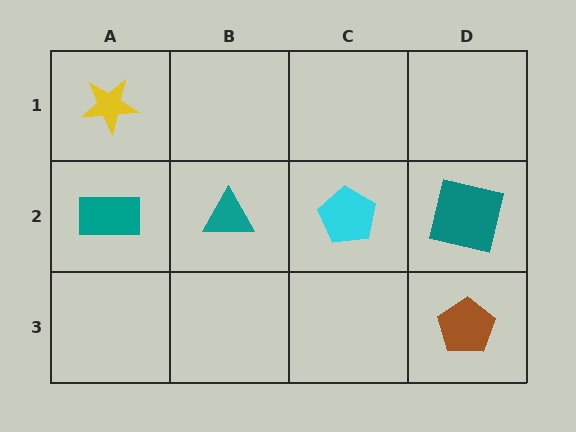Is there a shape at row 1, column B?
No, that cell is empty.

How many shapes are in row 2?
4 shapes.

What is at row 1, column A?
A yellow star.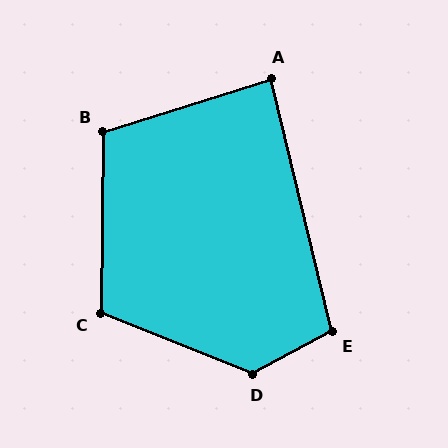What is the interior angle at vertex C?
Approximately 111 degrees (obtuse).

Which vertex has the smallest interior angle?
A, at approximately 86 degrees.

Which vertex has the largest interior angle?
D, at approximately 130 degrees.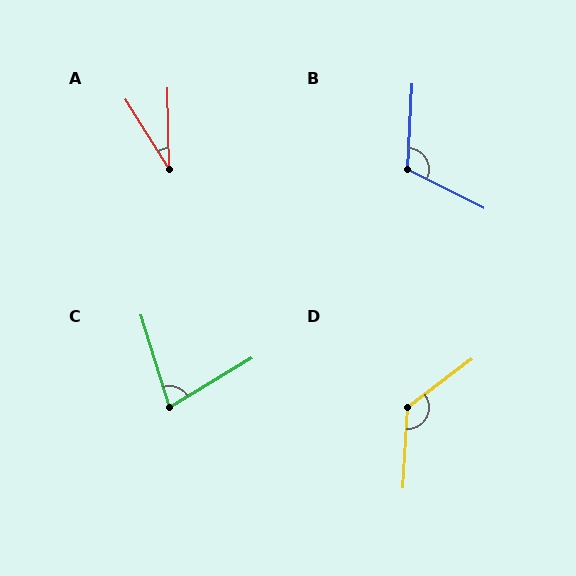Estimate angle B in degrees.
Approximately 114 degrees.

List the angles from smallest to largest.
A (31°), C (76°), B (114°), D (130°).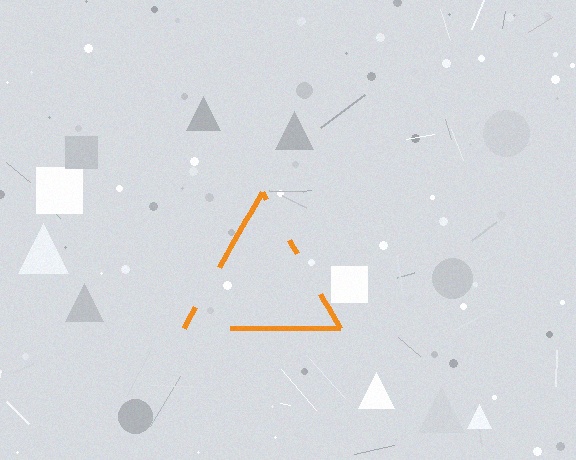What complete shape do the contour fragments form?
The contour fragments form a triangle.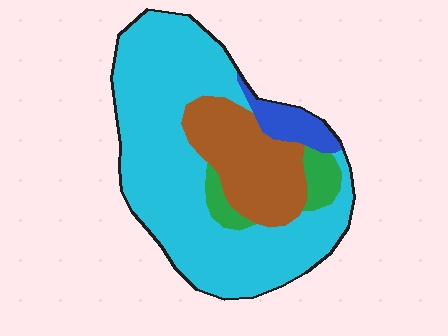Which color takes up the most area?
Cyan, at roughly 65%.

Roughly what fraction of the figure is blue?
Blue covers about 5% of the figure.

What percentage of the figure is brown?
Brown covers 21% of the figure.